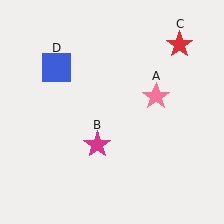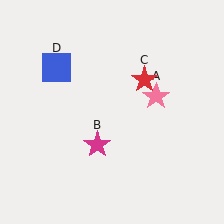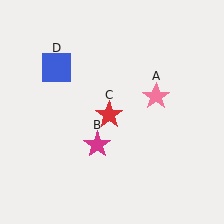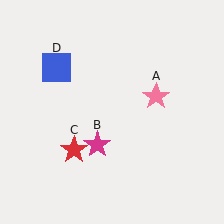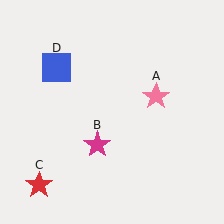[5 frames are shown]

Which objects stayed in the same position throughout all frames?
Pink star (object A) and magenta star (object B) and blue square (object D) remained stationary.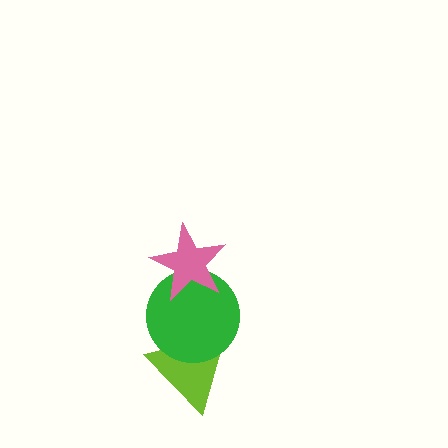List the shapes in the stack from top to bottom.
From top to bottom: the pink star, the green circle, the lime triangle.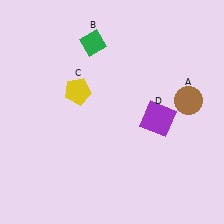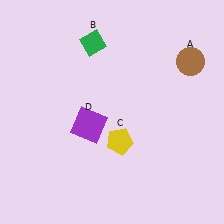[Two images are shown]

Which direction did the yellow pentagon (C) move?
The yellow pentagon (C) moved down.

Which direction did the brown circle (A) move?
The brown circle (A) moved up.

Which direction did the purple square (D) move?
The purple square (D) moved left.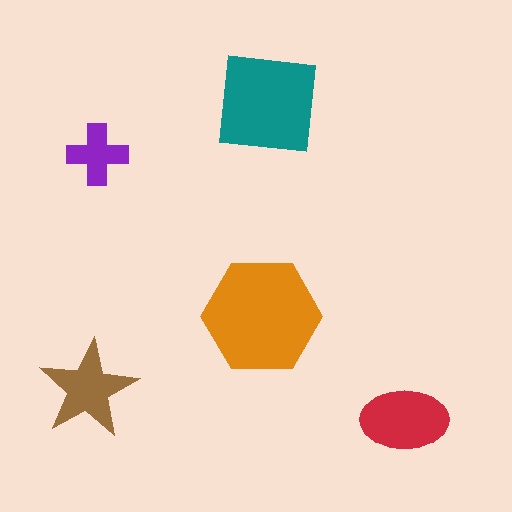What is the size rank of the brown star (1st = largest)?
4th.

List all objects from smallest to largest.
The purple cross, the brown star, the red ellipse, the teal square, the orange hexagon.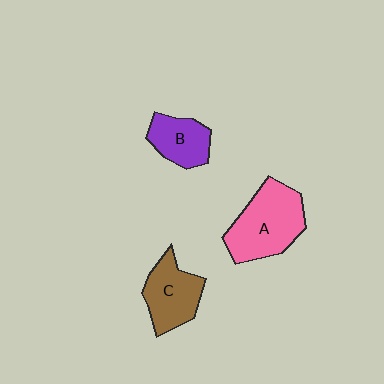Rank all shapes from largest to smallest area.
From largest to smallest: A (pink), C (brown), B (purple).